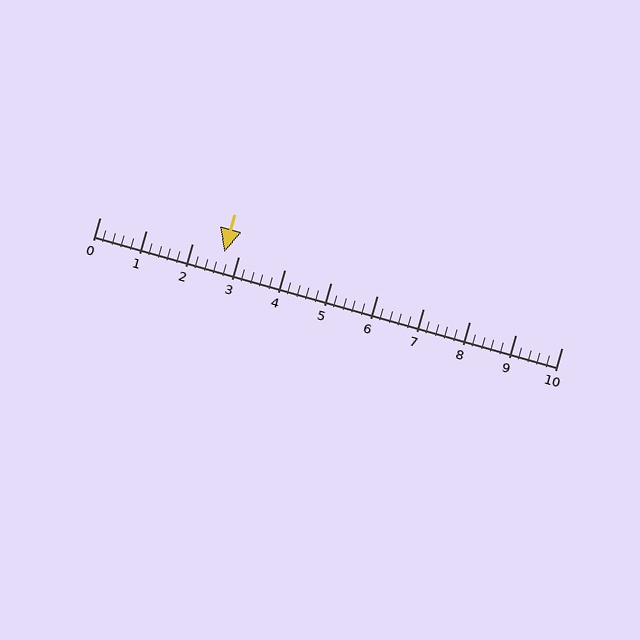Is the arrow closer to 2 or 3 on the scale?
The arrow is closer to 3.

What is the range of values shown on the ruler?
The ruler shows values from 0 to 10.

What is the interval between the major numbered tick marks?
The major tick marks are spaced 1 units apart.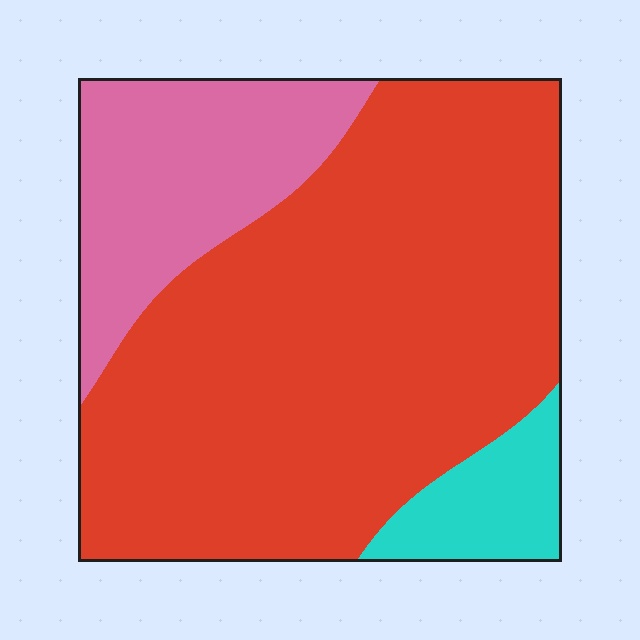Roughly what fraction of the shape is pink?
Pink takes up about one fifth (1/5) of the shape.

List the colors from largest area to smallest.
From largest to smallest: red, pink, cyan.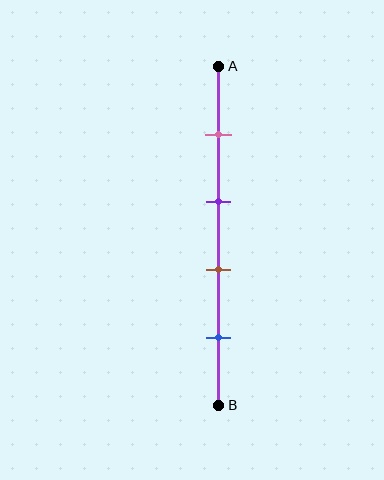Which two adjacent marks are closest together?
The purple and brown marks are the closest adjacent pair.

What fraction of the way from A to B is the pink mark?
The pink mark is approximately 20% (0.2) of the way from A to B.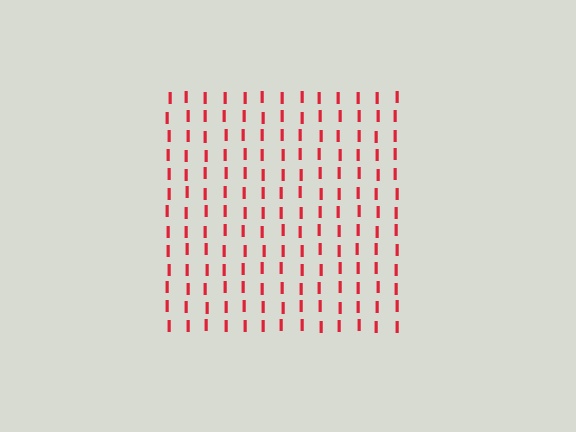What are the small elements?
The small elements are letter I's.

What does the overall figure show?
The overall figure shows a square.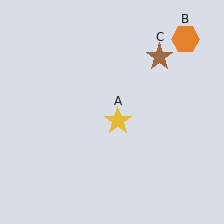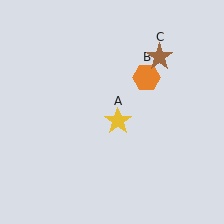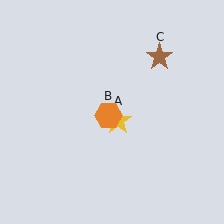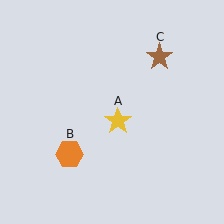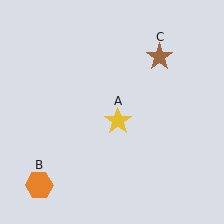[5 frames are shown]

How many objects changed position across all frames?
1 object changed position: orange hexagon (object B).